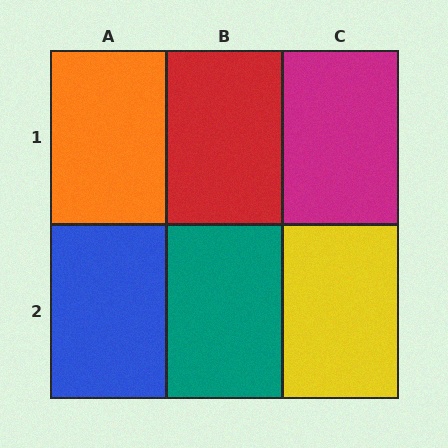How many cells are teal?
1 cell is teal.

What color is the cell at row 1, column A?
Orange.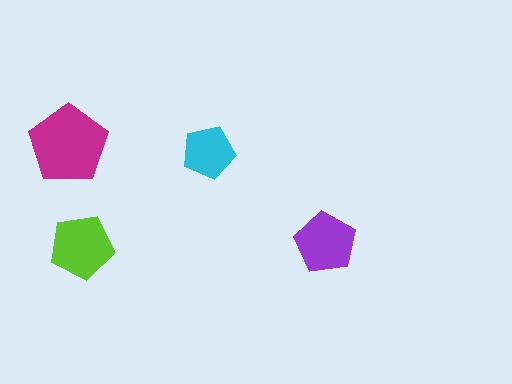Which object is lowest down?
The lime pentagon is bottommost.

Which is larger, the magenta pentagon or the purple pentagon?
The magenta one.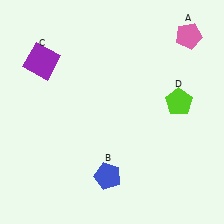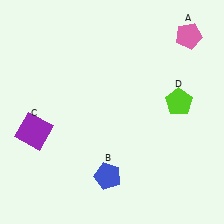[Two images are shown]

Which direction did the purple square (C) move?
The purple square (C) moved down.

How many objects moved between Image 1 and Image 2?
1 object moved between the two images.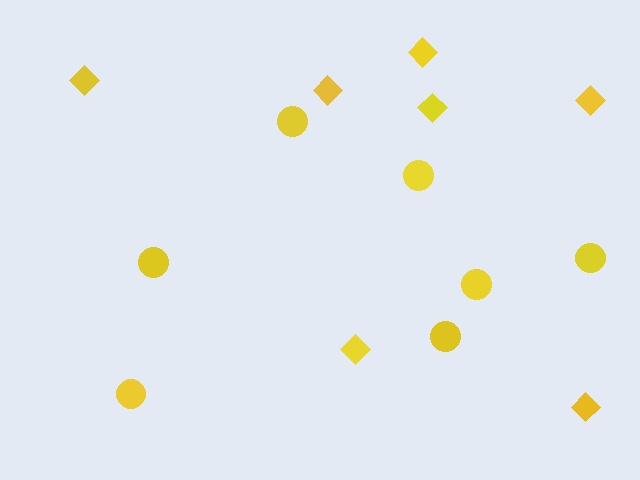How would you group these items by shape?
There are 2 groups: one group of diamonds (7) and one group of circles (7).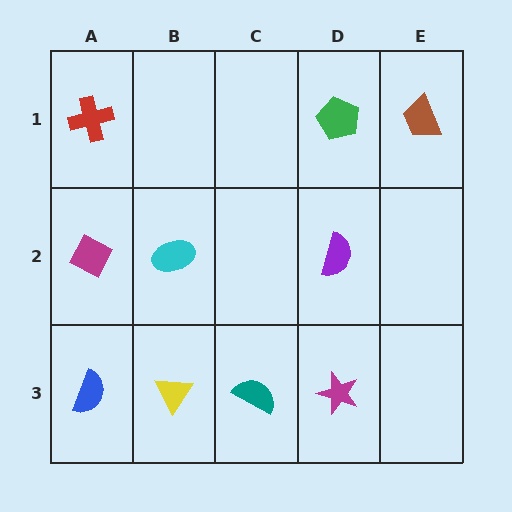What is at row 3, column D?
A magenta star.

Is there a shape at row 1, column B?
No, that cell is empty.